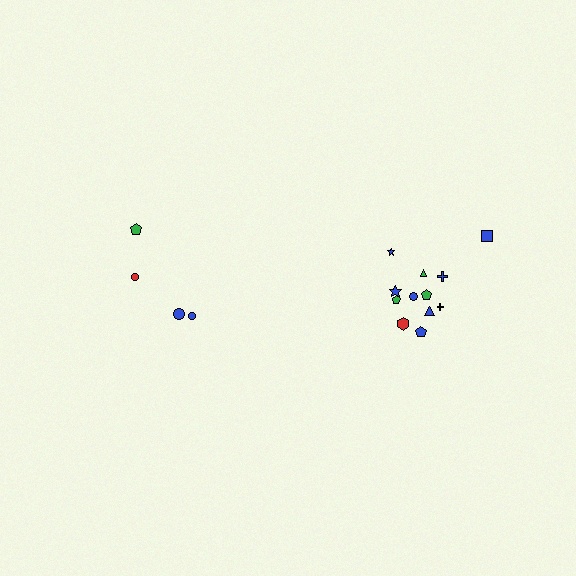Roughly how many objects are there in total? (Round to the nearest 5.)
Roughly 15 objects in total.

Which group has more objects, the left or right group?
The right group.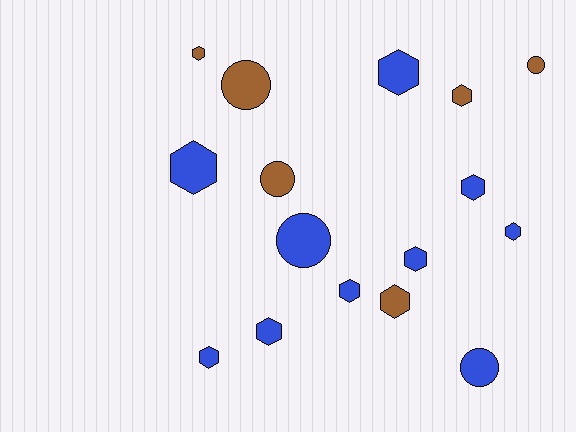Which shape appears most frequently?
Hexagon, with 11 objects.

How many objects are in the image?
There are 16 objects.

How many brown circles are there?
There are 3 brown circles.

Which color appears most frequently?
Blue, with 10 objects.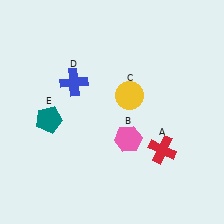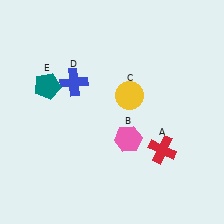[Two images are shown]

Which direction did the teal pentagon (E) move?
The teal pentagon (E) moved up.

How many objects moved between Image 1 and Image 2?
1 object moved between the two images.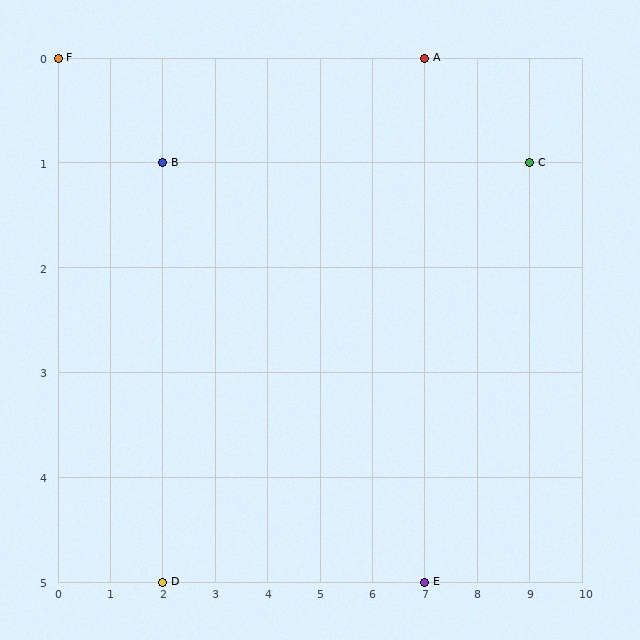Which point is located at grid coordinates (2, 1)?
Point B is at (2, 1).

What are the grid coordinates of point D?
Point D is at grid coordinates (2, 5).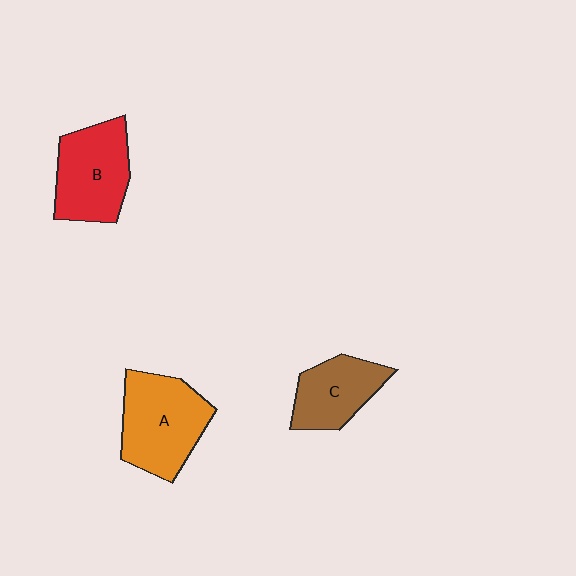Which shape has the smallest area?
Shape C (brown).